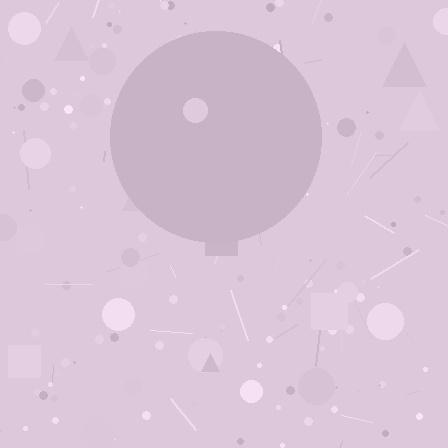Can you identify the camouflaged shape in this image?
The camouflaged shape is a circle.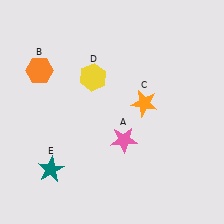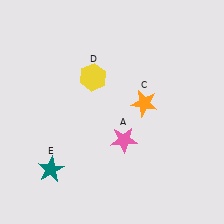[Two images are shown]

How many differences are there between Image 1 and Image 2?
There is 1 difference between the two images.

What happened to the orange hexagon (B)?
The orange hexagon (B) was removed in Image 2. It was in the top-left area of Image 1.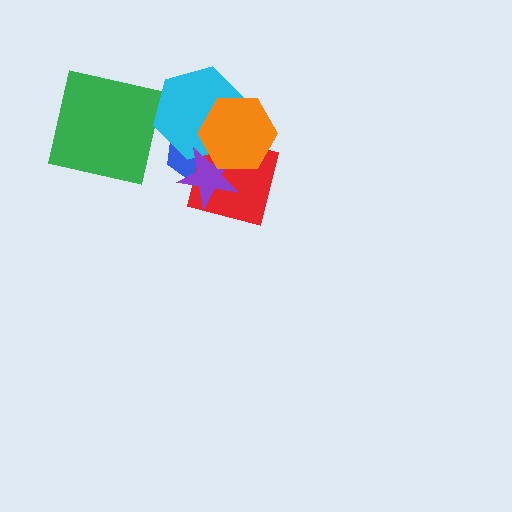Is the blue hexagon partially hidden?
Yes, it is partially covered by another shape.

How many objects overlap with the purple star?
4 objects overlap with the purple star.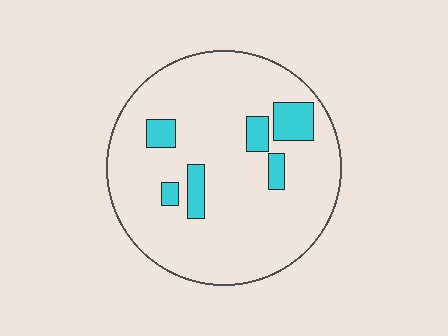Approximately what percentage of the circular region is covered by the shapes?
Approximately 10%.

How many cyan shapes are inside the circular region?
6.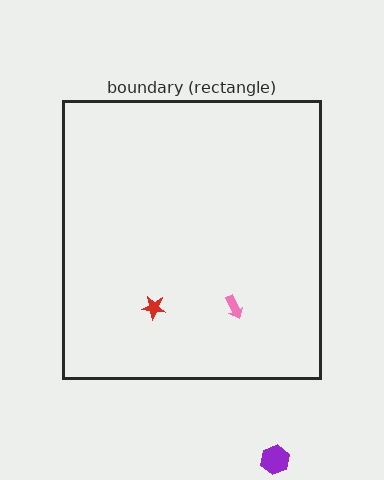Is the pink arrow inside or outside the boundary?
Inside.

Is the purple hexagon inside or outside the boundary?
Outside.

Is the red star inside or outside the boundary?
Inside.